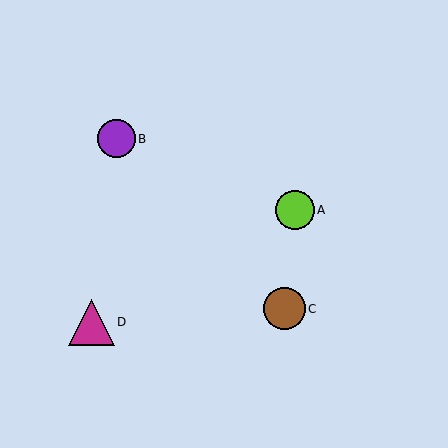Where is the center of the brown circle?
The center of the brown circle is at (284, 309).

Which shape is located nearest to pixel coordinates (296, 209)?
The lime circle (labeled A) at (295, 210) is nearest to that location.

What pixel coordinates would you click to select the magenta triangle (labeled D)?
Click at (91, 322) to select the magenta triangle D.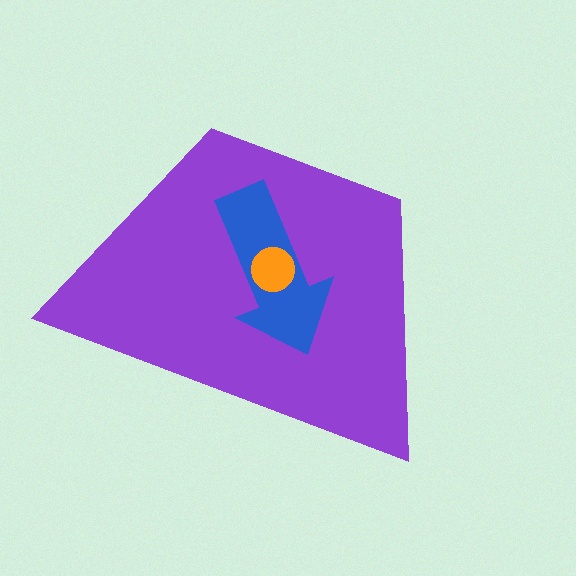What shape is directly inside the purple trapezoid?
The blue arrow.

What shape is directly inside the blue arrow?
The orange circle.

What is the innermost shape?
The orange circle.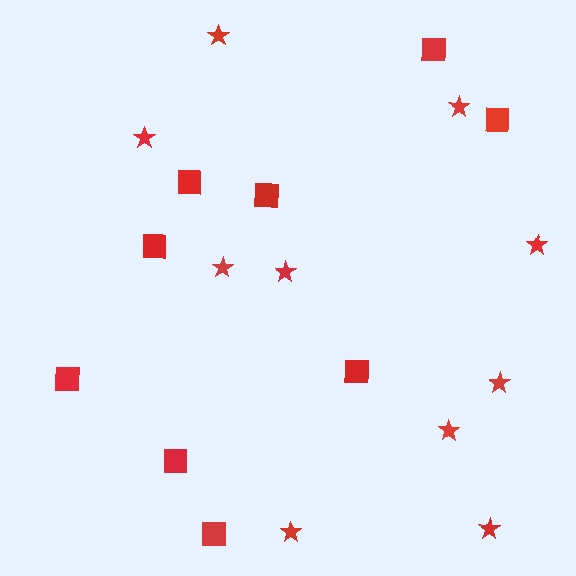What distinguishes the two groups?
There are 2 groups: one group of squares (9) and one group of stars (10).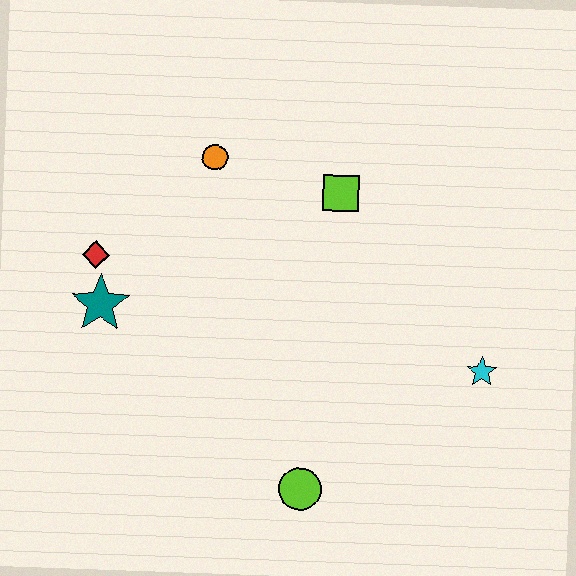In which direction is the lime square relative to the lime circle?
The lime square is above the lime circle.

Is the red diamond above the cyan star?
Yes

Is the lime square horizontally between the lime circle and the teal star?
No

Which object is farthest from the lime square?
The lime circle is farthest from the lime square.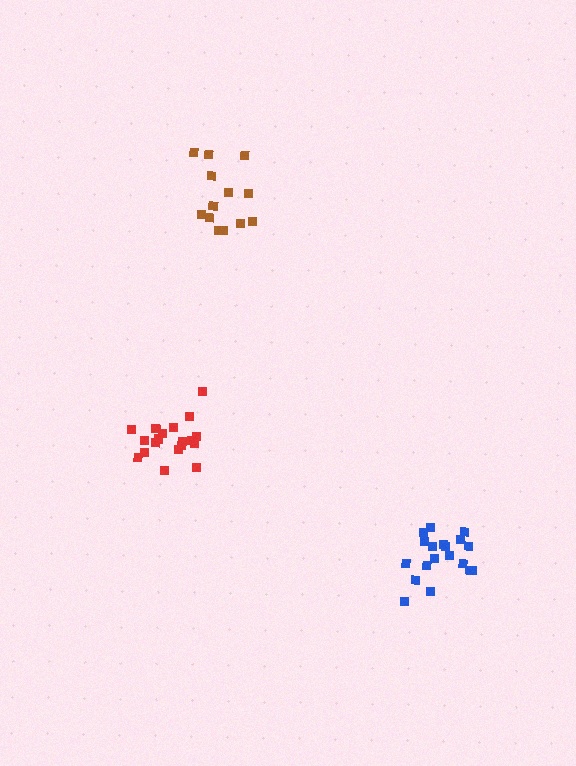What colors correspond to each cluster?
The clusters are colored: red, brown, blue.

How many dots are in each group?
Group 1: 19 dots, Group 2: 13 dots, Group 3: 19 dots (51 total).